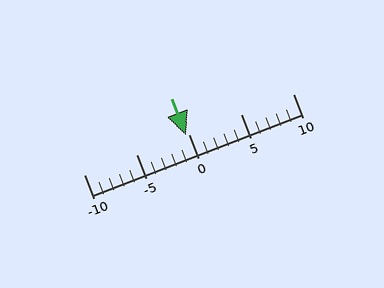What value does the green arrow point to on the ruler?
The green arrow points to approximately 0.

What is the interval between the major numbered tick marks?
The major tick marks are spaced 5 units apart.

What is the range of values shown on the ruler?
The ruler shows values from -10 to 10.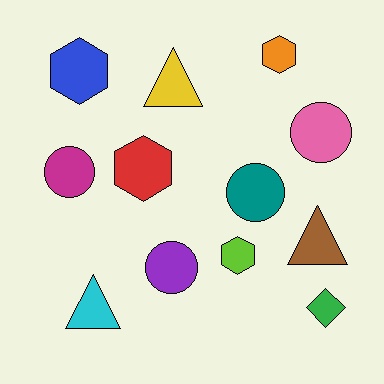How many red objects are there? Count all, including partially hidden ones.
There is 1 red object.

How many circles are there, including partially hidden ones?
There are 4 circles.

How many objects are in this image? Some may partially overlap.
There are 12 objects.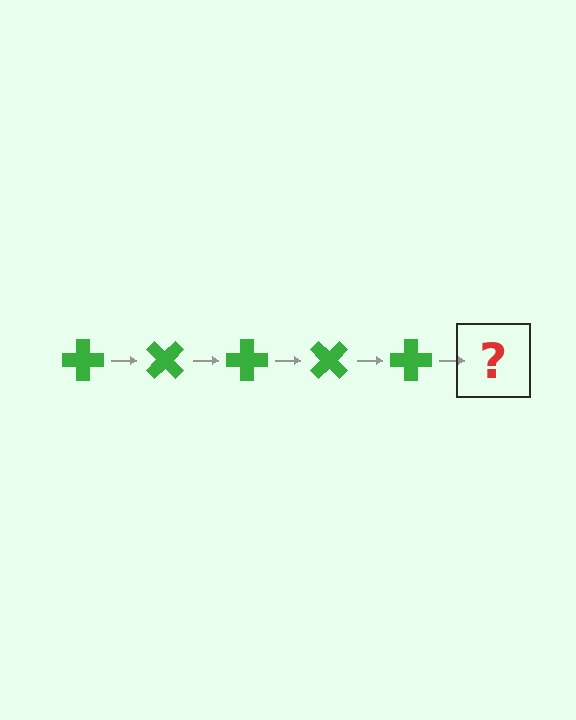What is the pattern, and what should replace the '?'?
The pattern is that the cross rotates 45 degrees each step. The '?' should be a green cross rotated 225 degrees.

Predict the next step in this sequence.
The next step is a green cross rotated 225 degrees.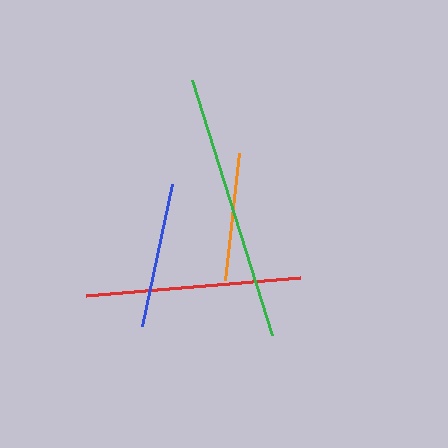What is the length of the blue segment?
The blue segment is approximately 145 pixels long.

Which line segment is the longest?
The green line is the longest at approximately 268 pixels.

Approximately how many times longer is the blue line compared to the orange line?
The blue line is approximately 1.1 times the length of the orange line.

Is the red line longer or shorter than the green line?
The green line is longer than the red line.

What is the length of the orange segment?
The orange segment is approximately 128 pixels long.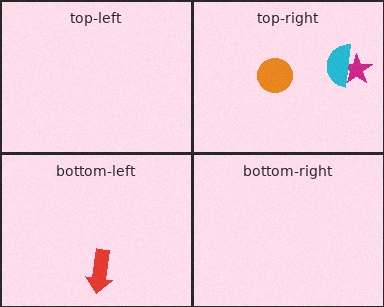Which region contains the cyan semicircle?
The top-right region.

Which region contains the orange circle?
The top-right region.